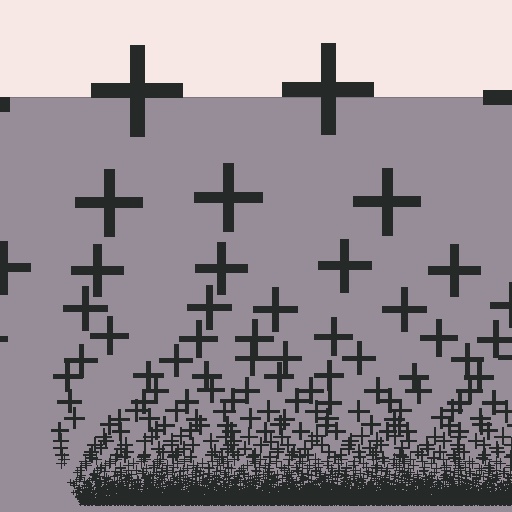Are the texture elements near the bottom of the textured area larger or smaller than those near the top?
Smaller. The gradient is inverted — elements near the bottom are smaller and denser.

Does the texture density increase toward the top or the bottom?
Density increases toward the bottom.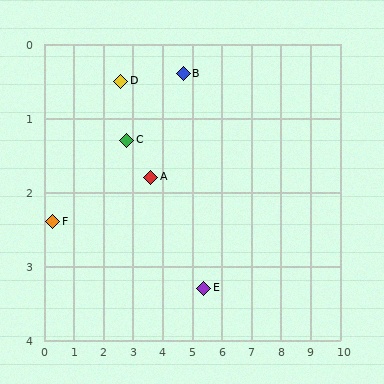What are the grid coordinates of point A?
Point A is at approximately (3.6, 1.8).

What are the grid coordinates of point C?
Point C is at approximately (2.8, 1.3).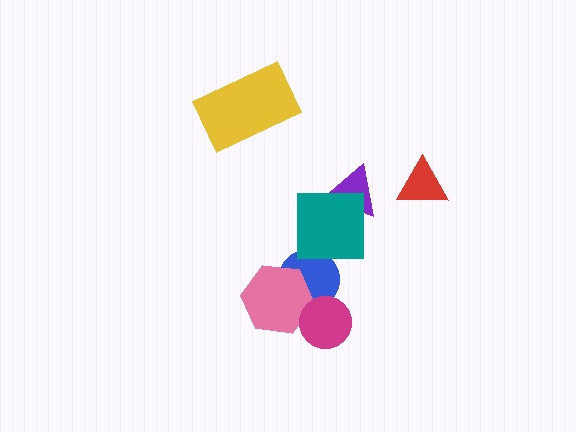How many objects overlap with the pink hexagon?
2 objects overlap with the pink hexagon.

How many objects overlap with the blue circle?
3 objects overlap with the blue circle.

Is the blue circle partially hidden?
Yes, it is partially covered by another shape.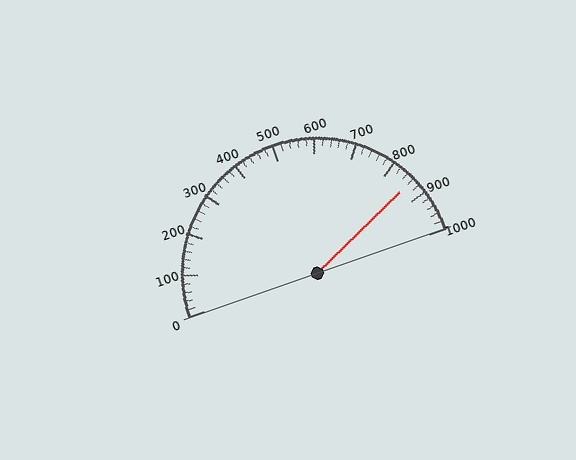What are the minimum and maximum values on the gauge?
The gauge ranges from 0 to 1000.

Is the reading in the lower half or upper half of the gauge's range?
The reading is in the upper half of the range (0 to 1000).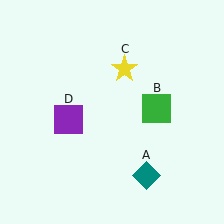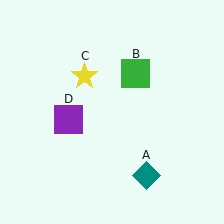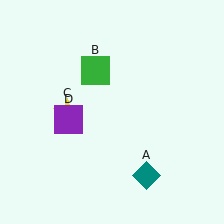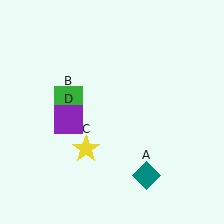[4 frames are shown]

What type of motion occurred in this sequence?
The green square (object B), yellow star (object C) rotated counterclockwise around the center of the scene.